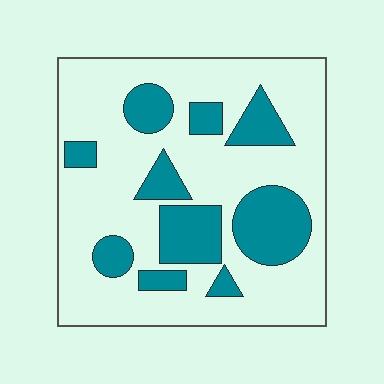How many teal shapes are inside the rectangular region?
10.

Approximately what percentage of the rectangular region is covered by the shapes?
Approximately 25%.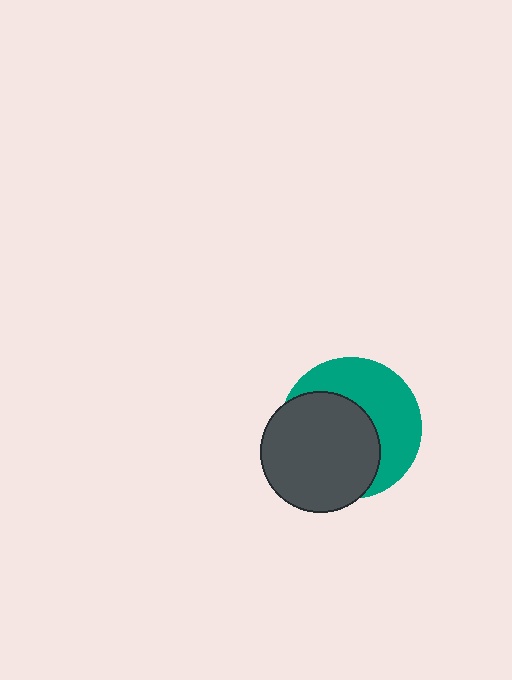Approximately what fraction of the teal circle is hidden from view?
Roughly 54% of the teal circle is hidden behind the dark gray circle.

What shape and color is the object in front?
The object in front is a dark gray circle.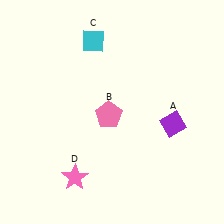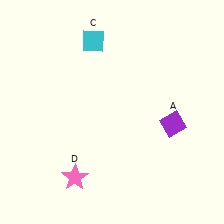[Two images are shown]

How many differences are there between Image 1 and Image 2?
There is 1 difference between the two images.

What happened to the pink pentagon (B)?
The pink pentagon (B) was removed in Image 2. It was in the bottom-left area of Image 1.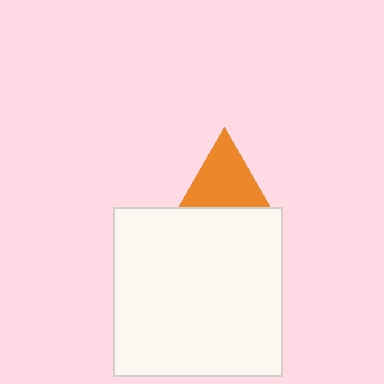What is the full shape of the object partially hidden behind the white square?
The partially hidden object is an orange triangle.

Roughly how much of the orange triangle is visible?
About half of it is visible (roughly 62%).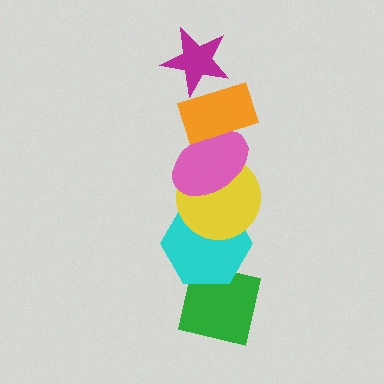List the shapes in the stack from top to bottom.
From top to bottom: the magenta star, the orange rectangle, the pink ellipse, the yellow circle, the cyan hexagon, the green square.